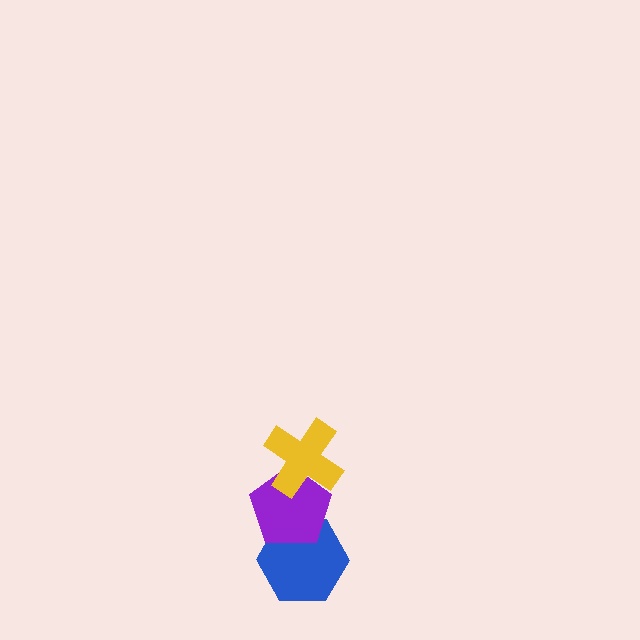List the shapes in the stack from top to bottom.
From top to bottom: the yellow cross, the purple pentagon, the blue hexagon.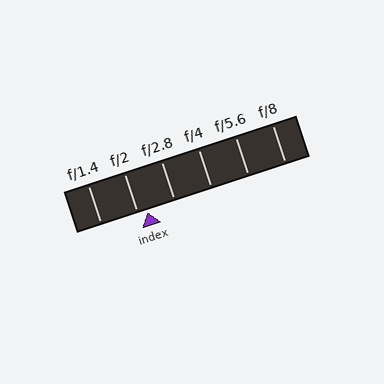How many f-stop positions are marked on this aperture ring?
There are 6 f-stop positions marked.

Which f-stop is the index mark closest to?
The index mark is closest to f/2.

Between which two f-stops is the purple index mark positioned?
The index mark is between f/2 and f/2.8.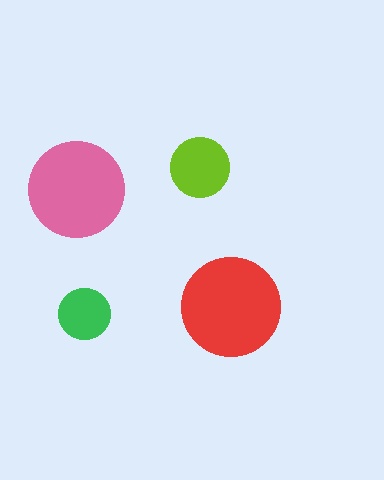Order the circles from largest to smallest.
the red one, the pink one, the lime one, the green one.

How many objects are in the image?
There are 4 objects in the image.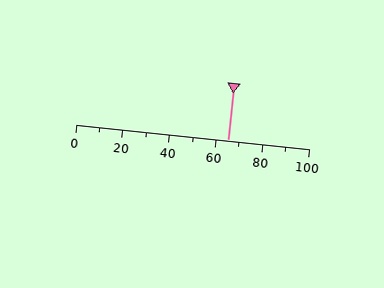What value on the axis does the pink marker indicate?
The marker indicates approximately 65.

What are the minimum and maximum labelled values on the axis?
The axis runs from 0 to 100.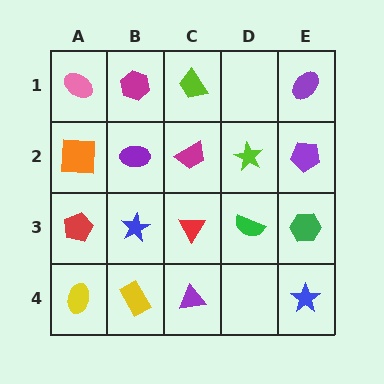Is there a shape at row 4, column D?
No, that cell is empty.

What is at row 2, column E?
A purple pentagon.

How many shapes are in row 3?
5 shapes.